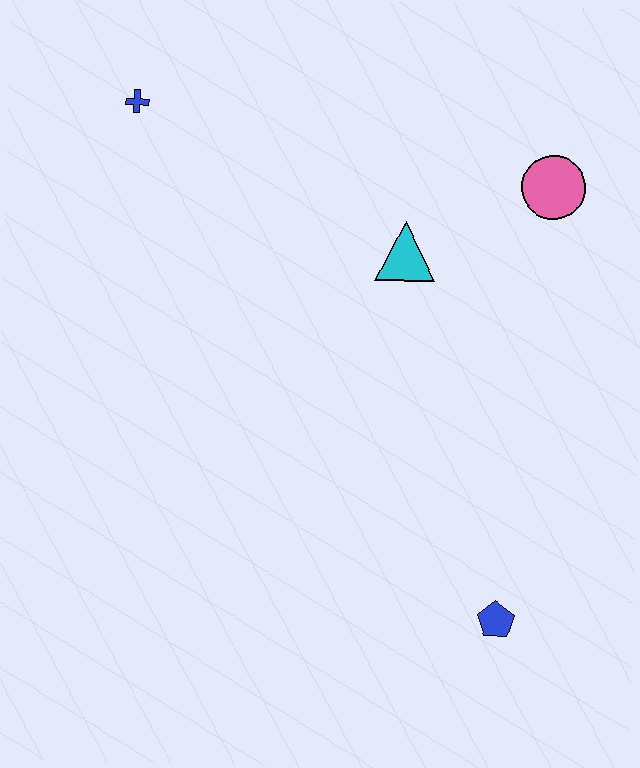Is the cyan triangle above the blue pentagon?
Yes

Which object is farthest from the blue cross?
The blue pentagon is farthest from the blue cross.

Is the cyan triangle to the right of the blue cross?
Yes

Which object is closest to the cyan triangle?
The pink circle is closest to the cyan triangle.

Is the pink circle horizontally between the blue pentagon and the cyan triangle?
No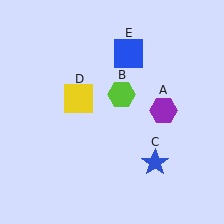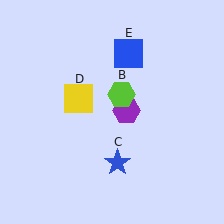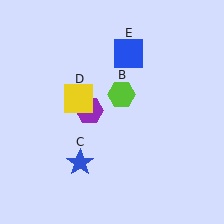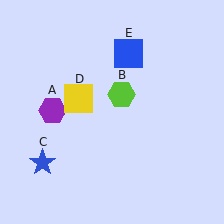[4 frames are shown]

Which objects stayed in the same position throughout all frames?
Lime hexagon (object B) and yellow square (object D) and blue square (object E) remained stationary.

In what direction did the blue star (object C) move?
The blue star (object C) moved left.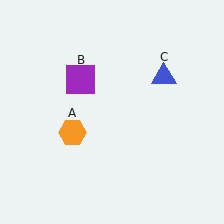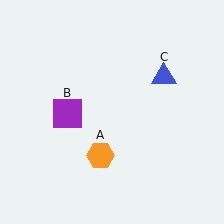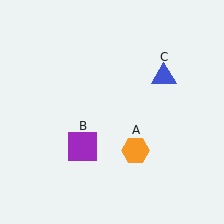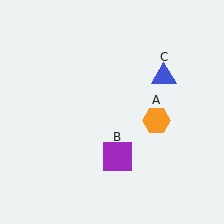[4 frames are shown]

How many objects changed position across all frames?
2 objects changed position: orange hexagon (object A), purple square (object B).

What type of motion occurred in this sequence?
The orange hexagon (object A), purple square (object B) rotated counterclockwise around the center of the scene.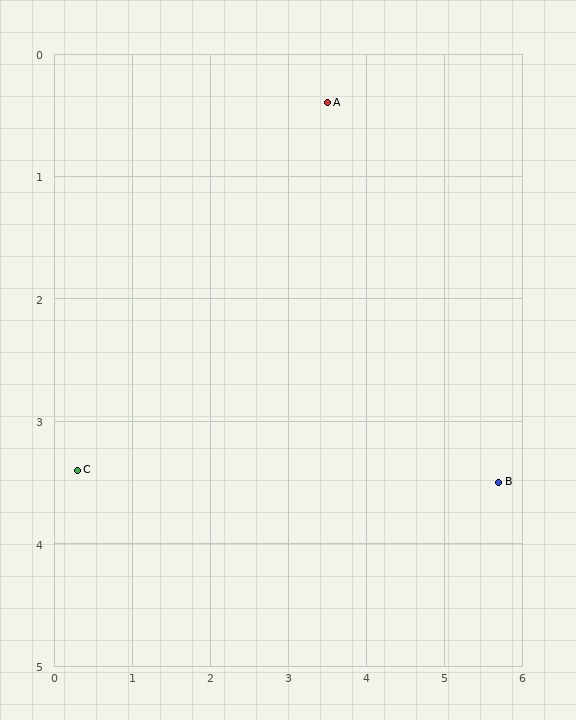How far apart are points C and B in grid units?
Points C and B are about 5.4 grid units apart.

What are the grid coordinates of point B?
Point B is at approximately (5.7, 3.5).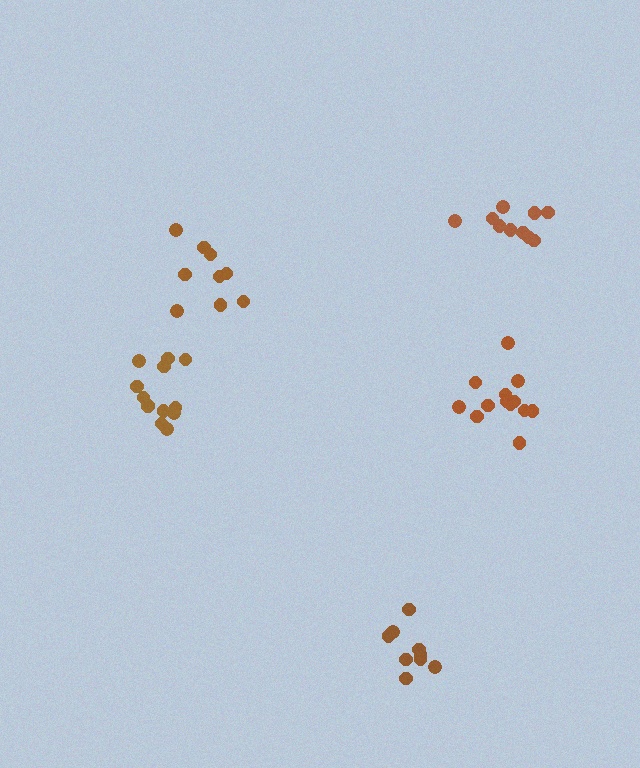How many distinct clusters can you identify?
There are 5 distinct clusters.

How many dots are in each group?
Group 1: 13 dots, Group 2: 9 dots, Group 3: 10 dots, Group 4: 13 dots, Group 5: 9 dots (54 total).